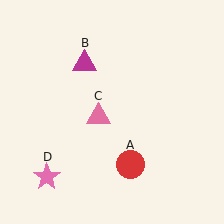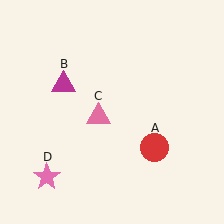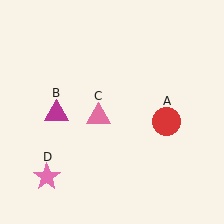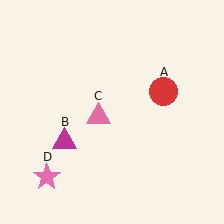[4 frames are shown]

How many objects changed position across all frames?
2 objects changed position: red circle (object A), magenta triangle (object B).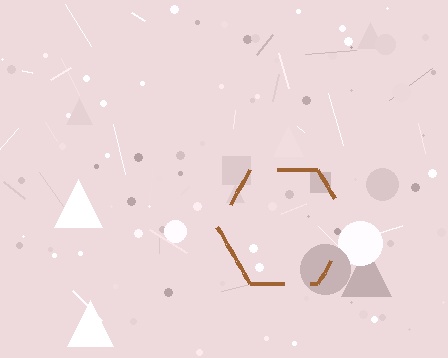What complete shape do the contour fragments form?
The contour fragments form a hexagon.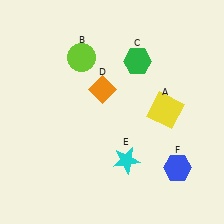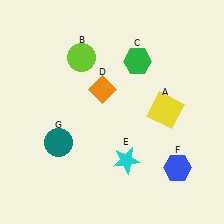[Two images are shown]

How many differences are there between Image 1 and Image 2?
There is 1 difference between the two images.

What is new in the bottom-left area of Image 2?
A teal circle (G) was added in the bottom-left area of Image 2.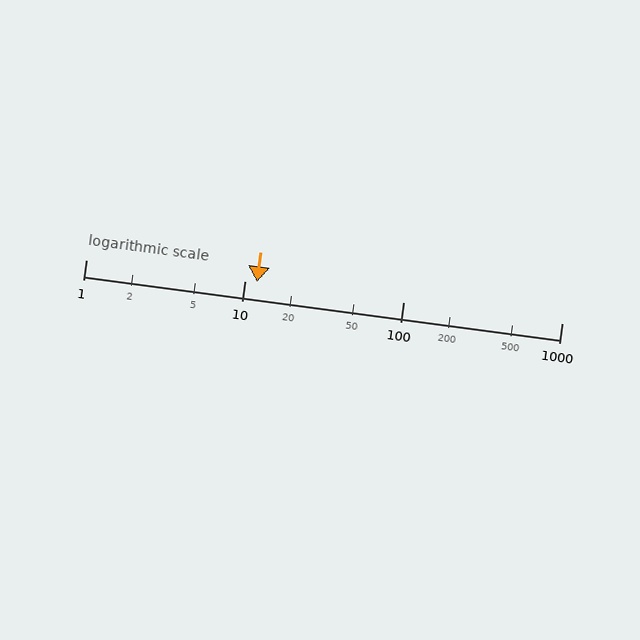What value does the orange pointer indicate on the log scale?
The pointer indicates approximately 12.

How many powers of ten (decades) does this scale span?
The scale spans 3 decades, from 1 to 1000.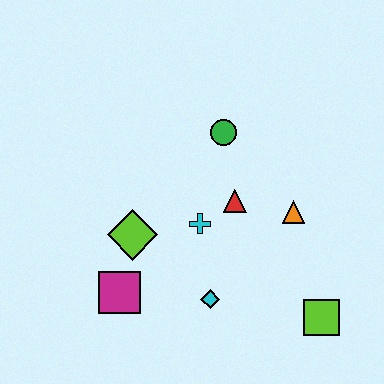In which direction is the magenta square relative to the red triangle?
The magenta square is to the left of the red triangle.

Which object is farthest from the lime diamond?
The lime square is farthest from the lime diamond.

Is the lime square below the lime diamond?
Yes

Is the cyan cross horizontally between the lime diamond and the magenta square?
No